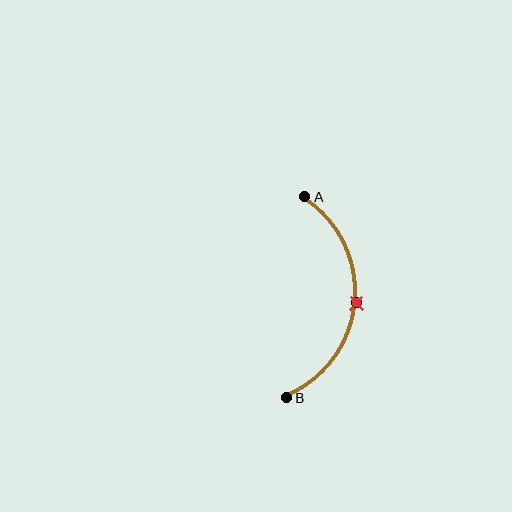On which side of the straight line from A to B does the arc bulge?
The arc bulges to the right of the straight line connecting A and B.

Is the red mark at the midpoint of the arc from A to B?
Yes. The red mark lies on the arc at equal arc-length from both A and B — it is the arc midpoint.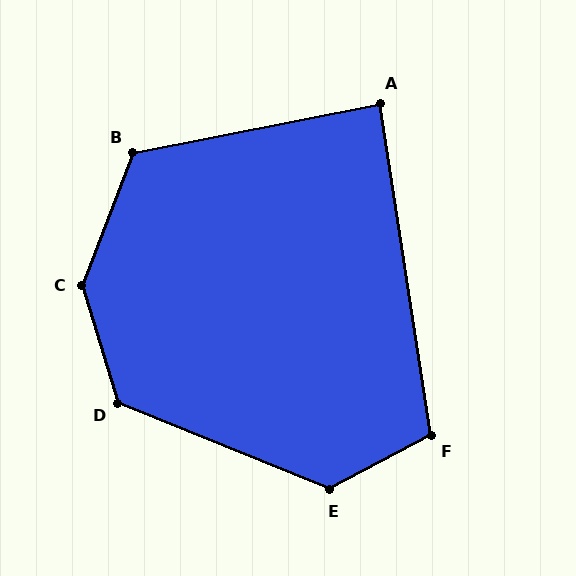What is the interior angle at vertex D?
Approximately 129 degrees (obtuse).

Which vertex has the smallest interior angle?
A, at approximately 88 degrees.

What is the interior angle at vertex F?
Approximately 109 degrees (obtuse).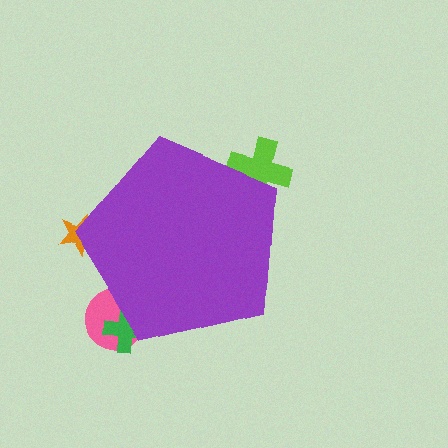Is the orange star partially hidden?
Yes, the orange star is partially hidden behind the purple pentagon.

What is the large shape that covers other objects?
A purple pentagon.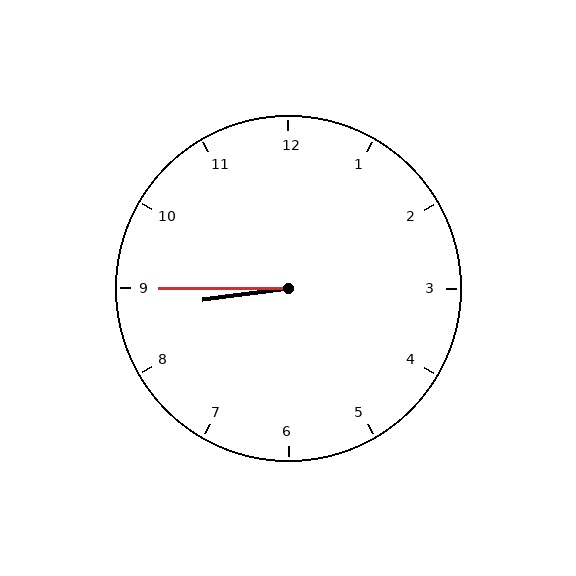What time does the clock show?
8:45.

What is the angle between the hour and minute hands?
Approximately 8 degrees.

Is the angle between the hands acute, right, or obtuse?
It is acute.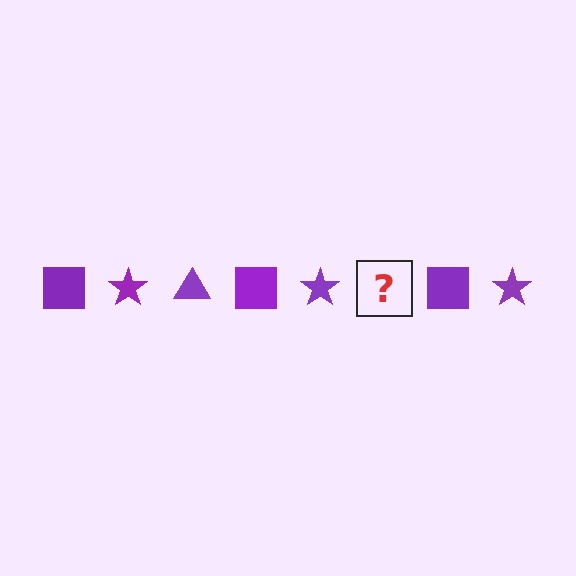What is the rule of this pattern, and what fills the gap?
The rule is that the pattern cycles through square, star, triangle shapes in purple. The gap should be filled with a purple triangle.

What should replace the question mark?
The question mark should be replaced with a purple triangle.